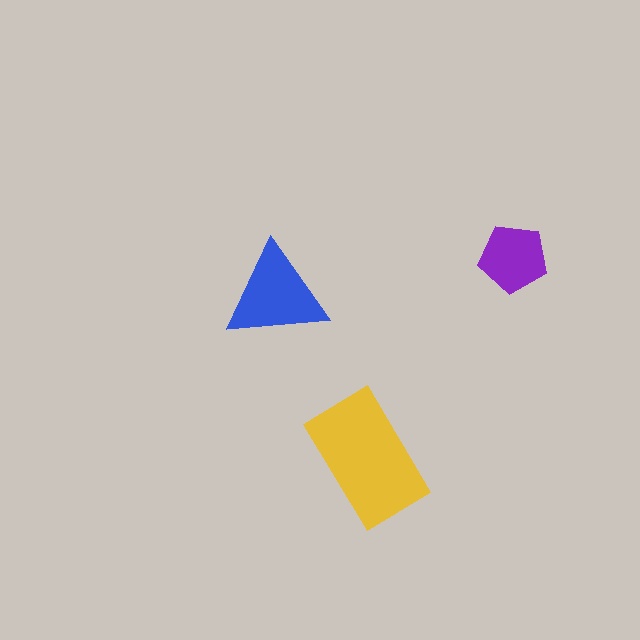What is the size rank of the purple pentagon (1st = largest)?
3rd.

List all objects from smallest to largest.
The purple pentagon, the blue triangle, the yellow rectangle.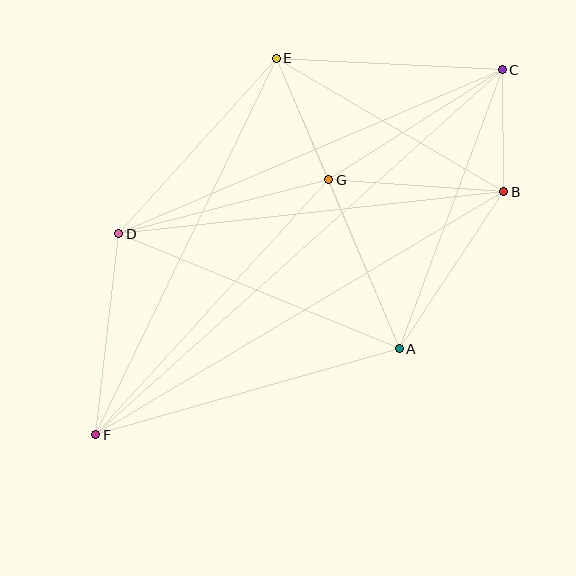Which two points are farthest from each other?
Points C and F are farthest from each other.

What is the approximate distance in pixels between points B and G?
The distance between B and G is approximately 175 pixels.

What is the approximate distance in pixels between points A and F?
The distance between A and F is approximately 316 pixels.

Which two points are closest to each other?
Points B and C are closest to each other.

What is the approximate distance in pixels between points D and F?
The distance between D and F is approximately 202 pixels.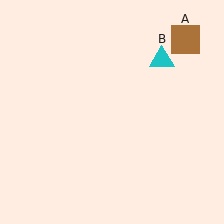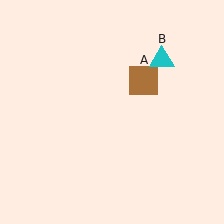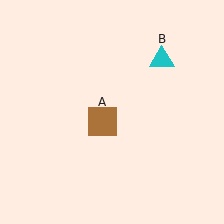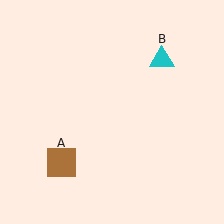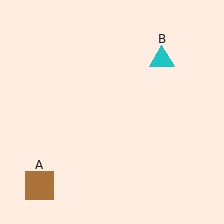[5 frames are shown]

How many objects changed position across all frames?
1 object changed position: brown square (object A).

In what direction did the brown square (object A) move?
The brown square (object A) moved down and to the left.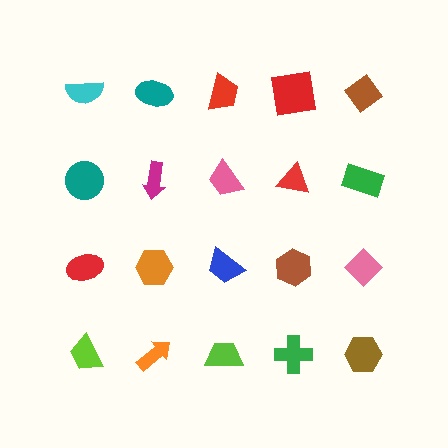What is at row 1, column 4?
A red square.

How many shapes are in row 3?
5 shapes.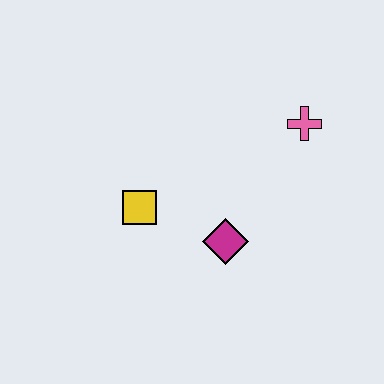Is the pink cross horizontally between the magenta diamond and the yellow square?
No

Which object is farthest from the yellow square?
The pink cross is farthest from the yellow square.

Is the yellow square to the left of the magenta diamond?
Yes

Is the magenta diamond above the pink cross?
No